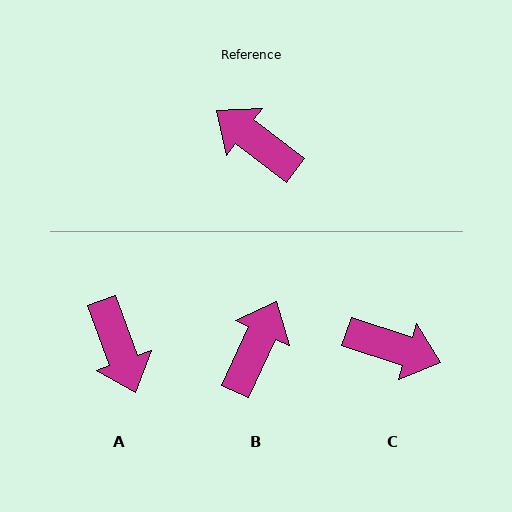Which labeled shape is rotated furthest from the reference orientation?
C, about 161 degrees away.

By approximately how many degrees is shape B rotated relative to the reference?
Approximately 78 degrees clockwise.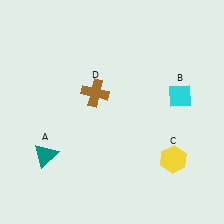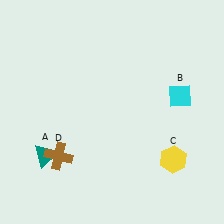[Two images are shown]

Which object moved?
The brown cross (D) moved down.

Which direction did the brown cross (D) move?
The brown cross (D) moved down.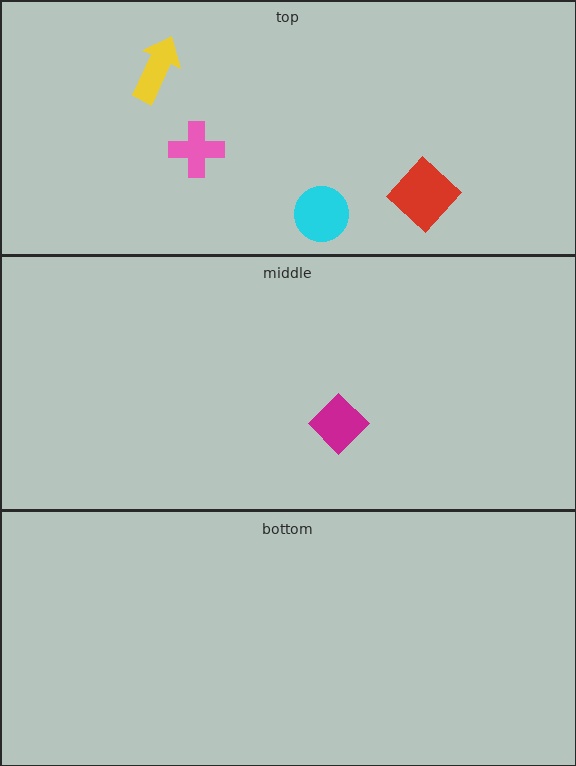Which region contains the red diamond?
The top region.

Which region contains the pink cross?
The top region.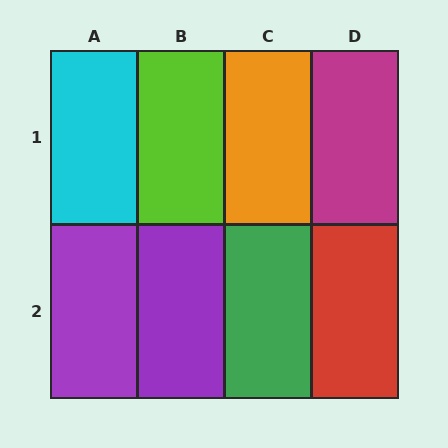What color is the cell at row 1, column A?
Cyan.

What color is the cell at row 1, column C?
Orange.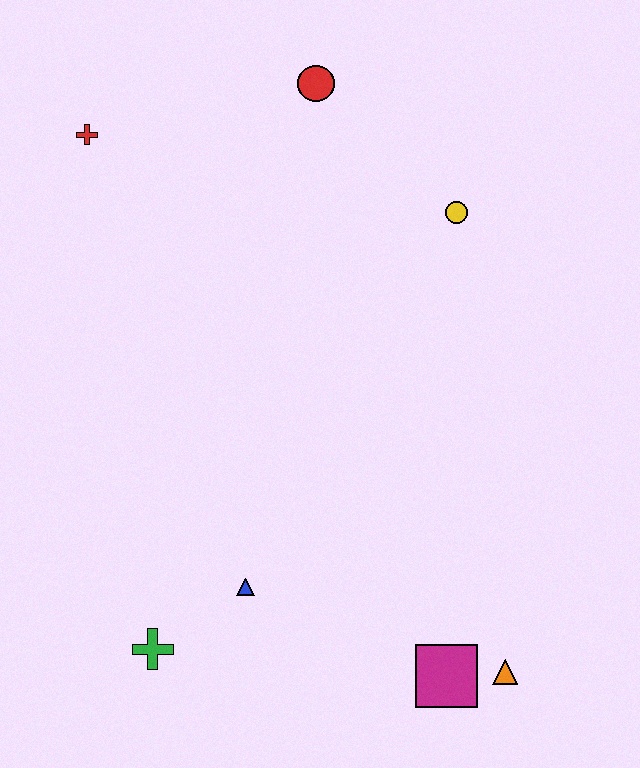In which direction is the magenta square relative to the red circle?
The magenta square is below the red circle.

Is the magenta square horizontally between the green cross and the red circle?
No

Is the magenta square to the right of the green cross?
Yes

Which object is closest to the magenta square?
The orange triangle is closest to the magenta square.